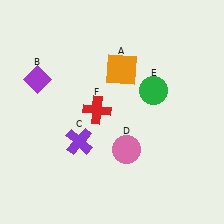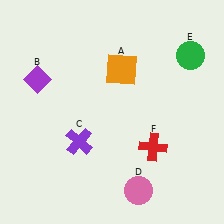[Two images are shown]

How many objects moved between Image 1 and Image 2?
3 objects moved between the two images.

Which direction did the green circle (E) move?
The green circle (E) moved right.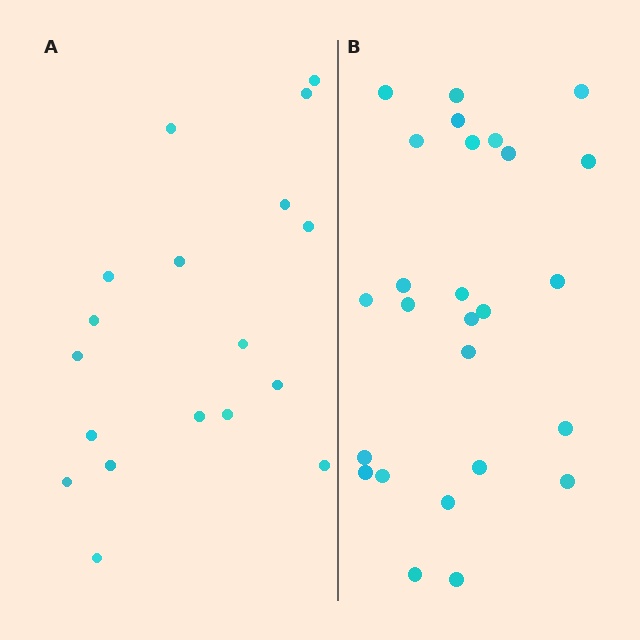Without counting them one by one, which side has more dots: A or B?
Region B (the right region) has more dots.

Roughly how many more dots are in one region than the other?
Region B has roughly 8 or so more dots than region A.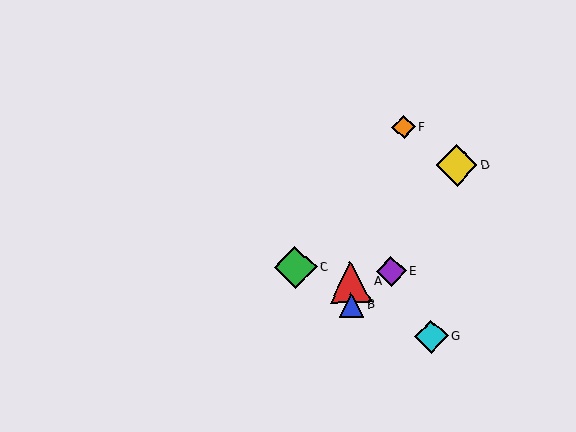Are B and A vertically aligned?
Yes, both are at x≈351.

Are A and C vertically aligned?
No, A is at x≈351 and C is at x≈295.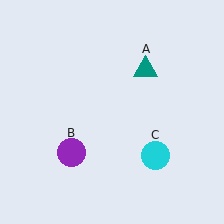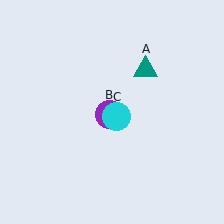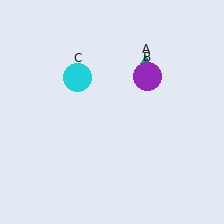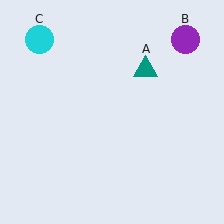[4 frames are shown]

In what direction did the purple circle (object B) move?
The purple circle (object B) moved up and to the right.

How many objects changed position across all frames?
2 objects changed position: purple circle (object B), cyan circle (object C).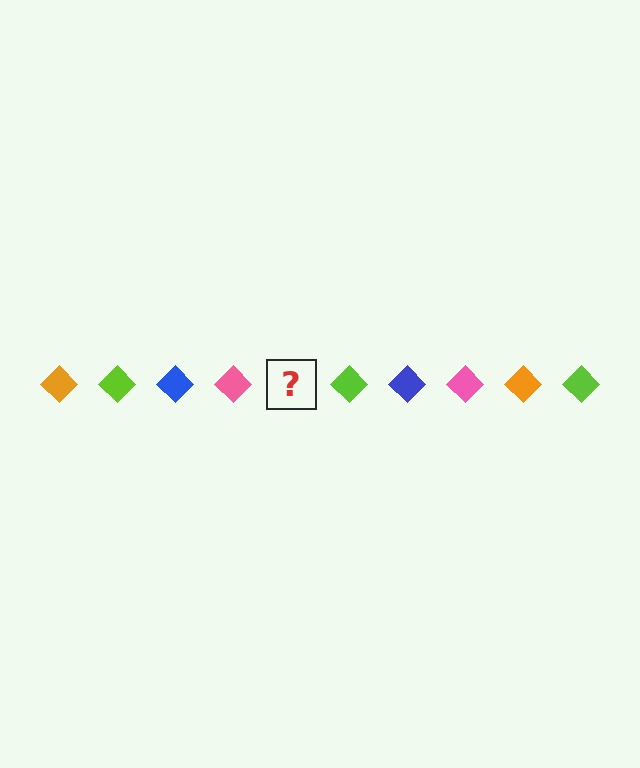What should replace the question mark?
The question mark should be replaced with an orange diamond.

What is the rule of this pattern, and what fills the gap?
The rule is that the pattern cycles through orange, lime, blue, pink diamonds. The gap should be filled with an orange diamond.